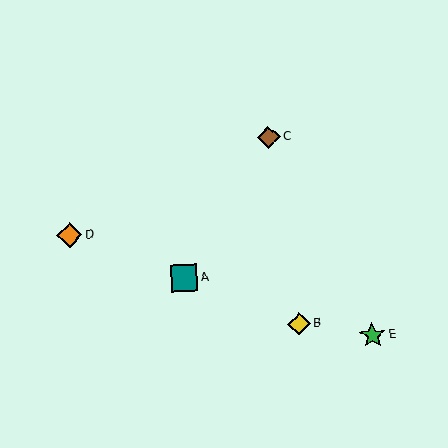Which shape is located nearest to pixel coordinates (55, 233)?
The orange diamond (labeled D) at (70, 235) is nearest to that location.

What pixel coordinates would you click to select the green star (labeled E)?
Click at (372, 335) to select the green star E.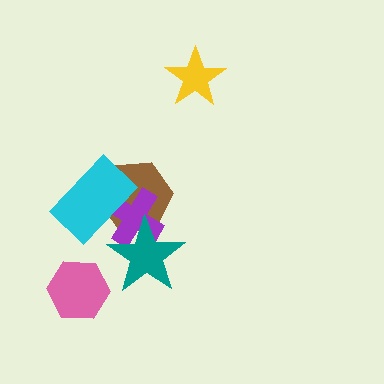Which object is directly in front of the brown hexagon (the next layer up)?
The purple cross is directly in front of the brown hexagon.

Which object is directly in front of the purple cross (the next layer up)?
The teal star is directly in front of the purple cross.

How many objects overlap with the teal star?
2 objects overlap with the teal star.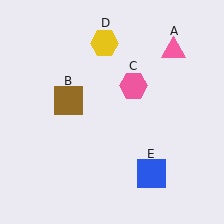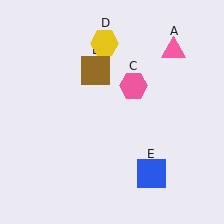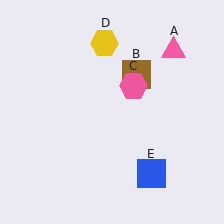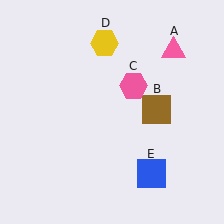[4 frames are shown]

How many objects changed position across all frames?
1 object changed position: brown square (object B).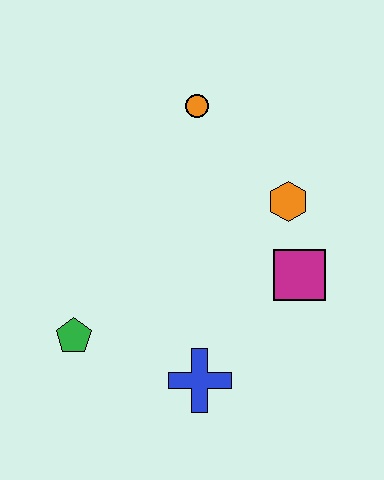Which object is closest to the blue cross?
The green pentagon is closest to the blue cross.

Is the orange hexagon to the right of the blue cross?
Yes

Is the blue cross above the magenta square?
No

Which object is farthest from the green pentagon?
The orange circle is farthest from the green pentagon.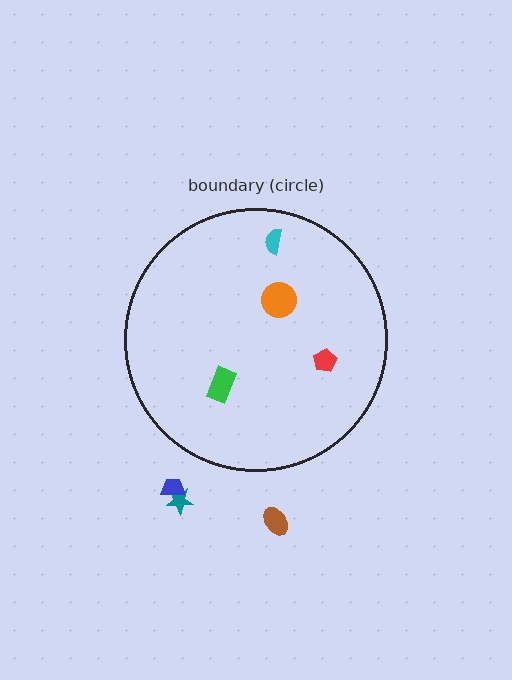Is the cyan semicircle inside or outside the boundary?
Inside.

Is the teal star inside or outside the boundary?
Outside.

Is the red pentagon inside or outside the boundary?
Inside.